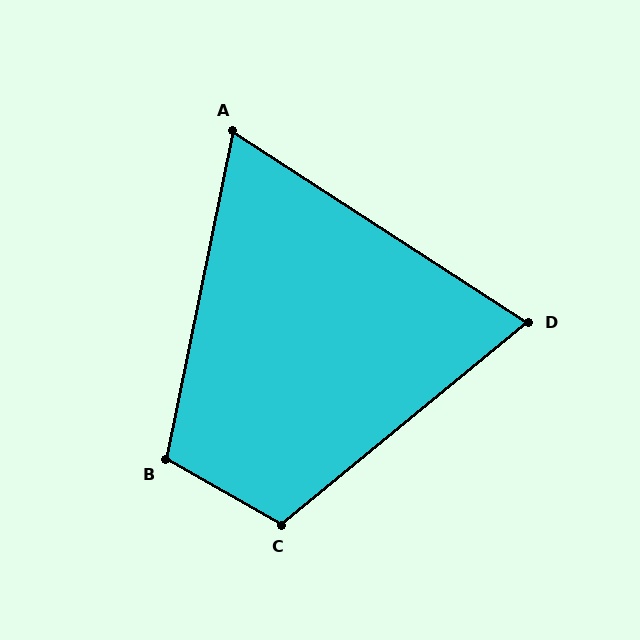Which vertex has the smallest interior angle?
A, at approximately 69 degrees.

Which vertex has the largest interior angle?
C, at approximately 111 degrees.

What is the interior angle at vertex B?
Approximately 108 degrees (obtuse).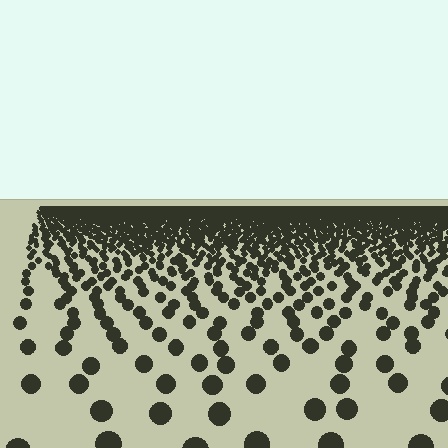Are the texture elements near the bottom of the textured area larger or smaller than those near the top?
Larger. Near the bottom, elements are closer to the viewer and appear at a bigger on-screen size.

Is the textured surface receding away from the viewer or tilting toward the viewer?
The surface is receding away from the viewer. Texture elements get smaller and denser toward the top.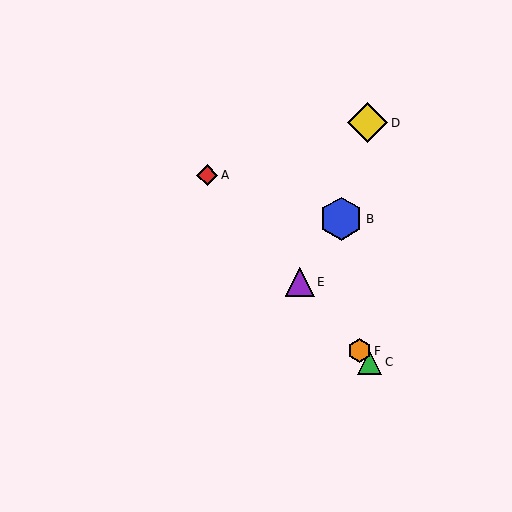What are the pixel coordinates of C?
Object C is at (370, 362).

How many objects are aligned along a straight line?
4 objects (A, C, E, F) are aligned along a straight line.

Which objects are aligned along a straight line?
Objects A, C, E, F are aligned along a straight line.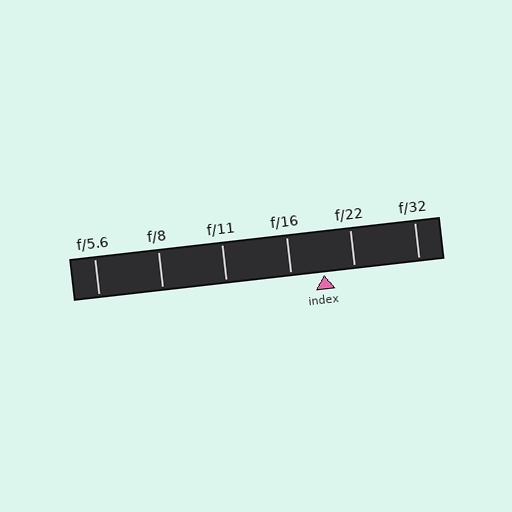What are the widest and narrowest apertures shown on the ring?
The widest aperture shown is f/5.6 and the narrowest is f/32.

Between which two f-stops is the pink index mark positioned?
The index mark is between f/16 and f/22.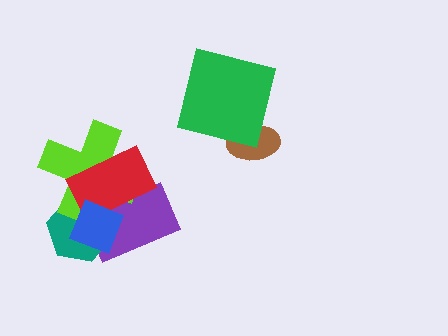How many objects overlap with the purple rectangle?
4 objects overlap with the purple rectangle.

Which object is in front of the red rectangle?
The blue diamond is in front of the red rectangle.